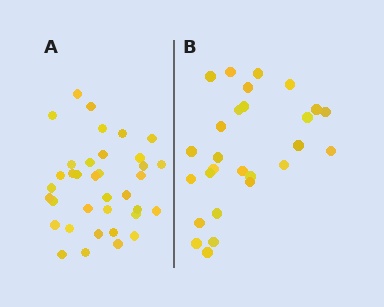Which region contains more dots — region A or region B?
Region A (the left region) has more dots.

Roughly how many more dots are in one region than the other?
Region A has roughly 8 or so more dots than region B.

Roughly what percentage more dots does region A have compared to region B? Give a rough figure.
About 35% more.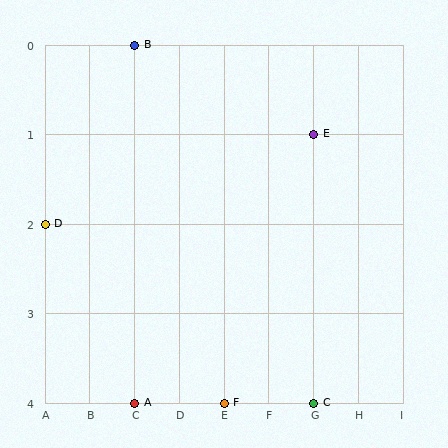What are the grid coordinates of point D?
Point D is at grid coordinates (A, 2).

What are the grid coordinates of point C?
Point C is at grid coordinates (G, 4).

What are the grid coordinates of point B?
Point B is at grid coordinates (C, 0).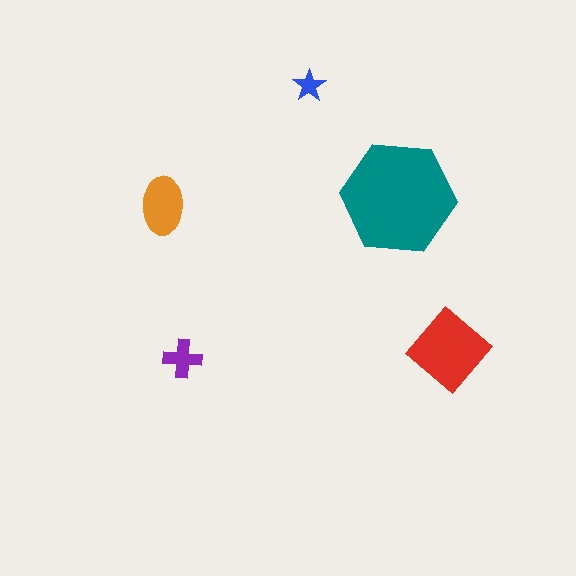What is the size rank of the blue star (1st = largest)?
5th.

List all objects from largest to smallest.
The teal hexagon, the red diamond, the orange ellipse, the purple cross, the blue star.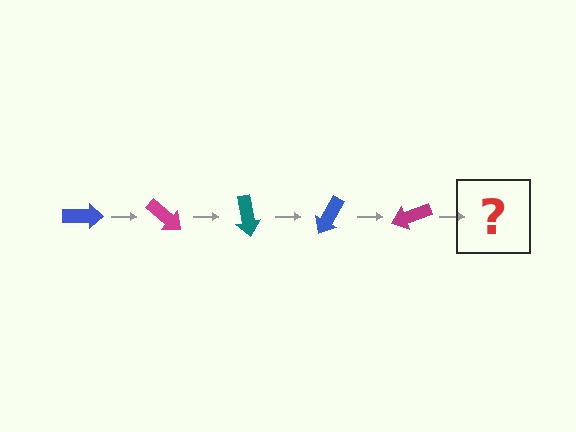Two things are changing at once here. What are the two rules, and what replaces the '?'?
The two rules are that it rotates 40 degrees each step and the color cycles through blue, magenta, and teal. The '?' should be a teal arrow, rotated 200 degrees from the start.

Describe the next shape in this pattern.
It should be a teal arrow, rotated 200 degrees from the start.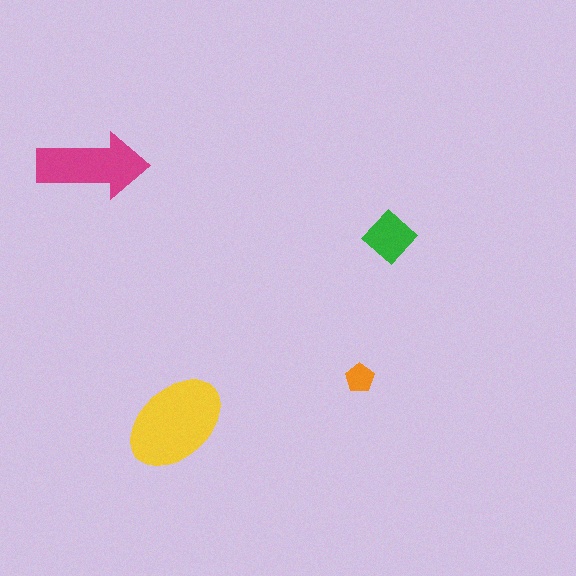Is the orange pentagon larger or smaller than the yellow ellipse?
Smaller.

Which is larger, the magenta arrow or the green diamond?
The magenta arrow.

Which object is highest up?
The magenta arrow is topmost.